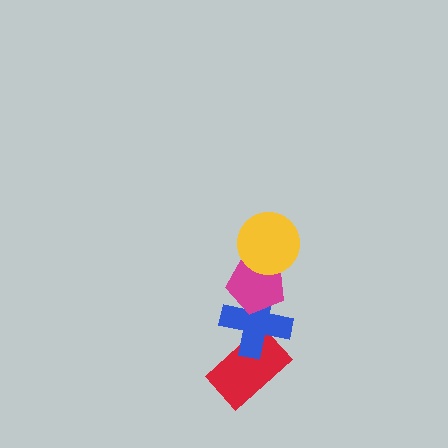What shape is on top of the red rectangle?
The blue cross is on top of the red rectangle.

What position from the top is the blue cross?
The blue cross is 3rd from the top.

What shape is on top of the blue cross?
The magenta pentagon is on top of the blue cross.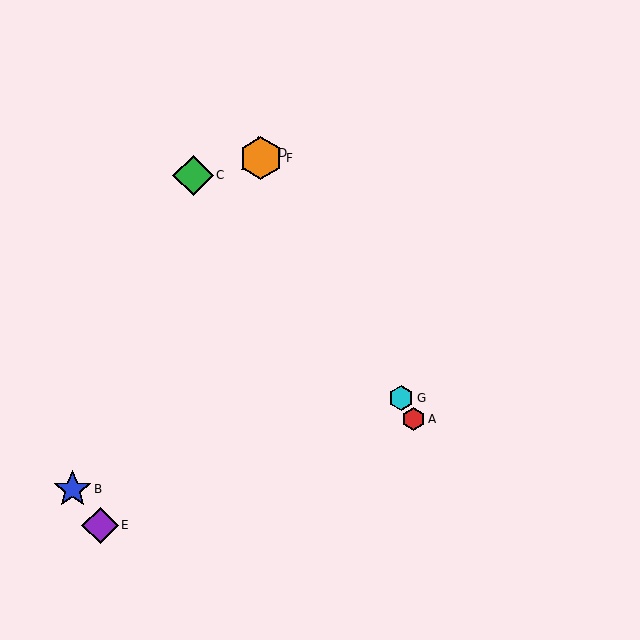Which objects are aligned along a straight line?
Objects A, D, F, G are aligned along a straight line.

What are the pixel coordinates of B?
Object B is at (72, 489).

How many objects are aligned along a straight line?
4 objects (A, D, F, G) are aligned along a straight line.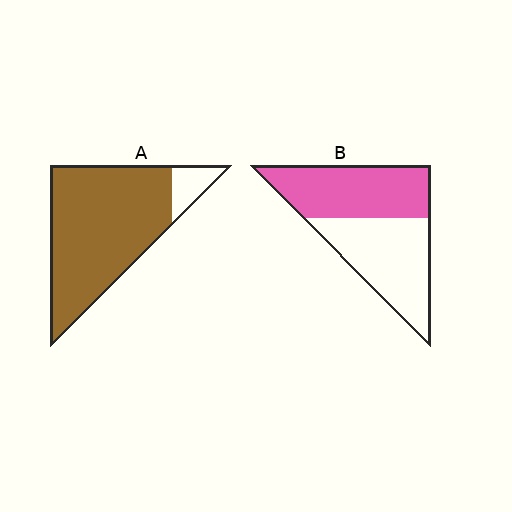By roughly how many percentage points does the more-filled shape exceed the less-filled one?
By roughly 40 percentage points (A over B).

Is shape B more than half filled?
Roughly half.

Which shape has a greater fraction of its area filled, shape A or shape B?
Shape A.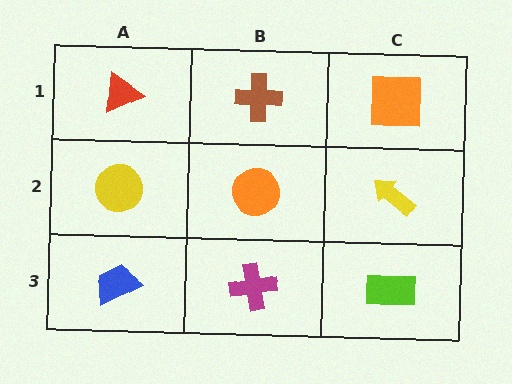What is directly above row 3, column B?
An orange circle.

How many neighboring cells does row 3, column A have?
2.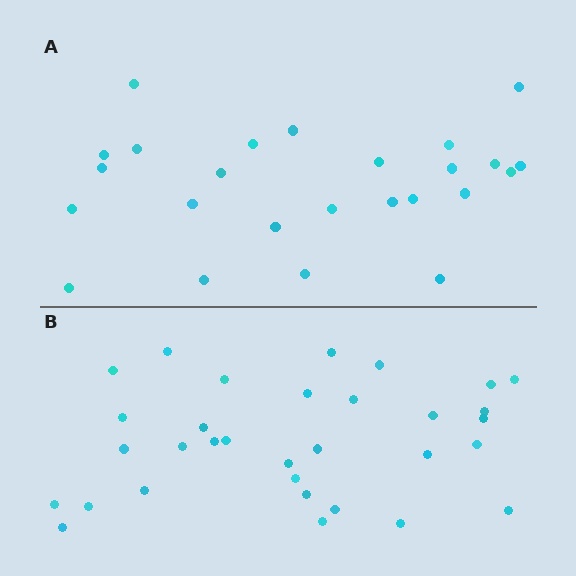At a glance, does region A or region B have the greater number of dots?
Region B (the bottom region) has more dots.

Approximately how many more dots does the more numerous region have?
Region B has roughly 8 or so more dots than region A.